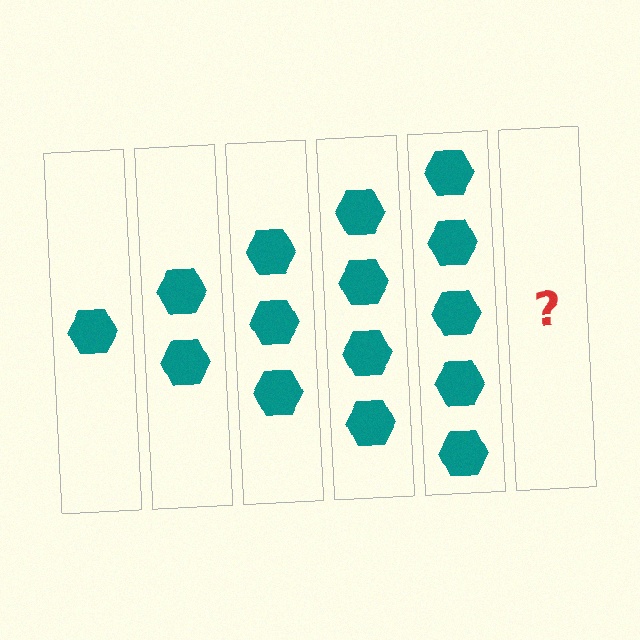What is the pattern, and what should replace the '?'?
The pattern is that each step adds one more hexagon. The '?' should be 6 hexagons.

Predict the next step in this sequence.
The next step is 6 hexagons.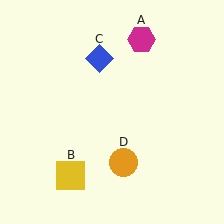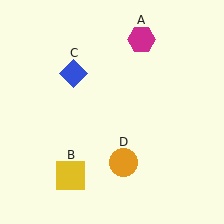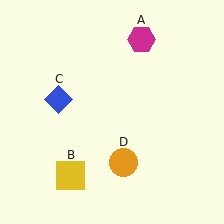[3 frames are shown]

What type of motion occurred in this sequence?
The blue diamond (object C) rotated counterclockwise around the center of the scene.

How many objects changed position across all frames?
1 object changed position: blue diamond (object C).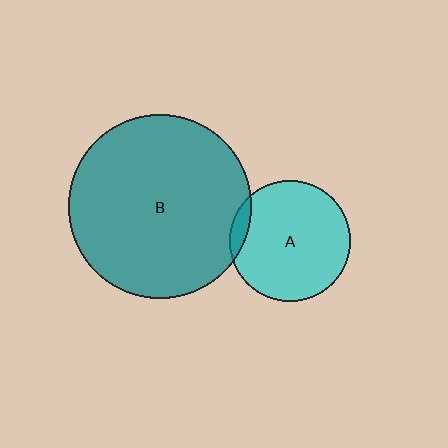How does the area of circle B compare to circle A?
Approximately 2.3 times.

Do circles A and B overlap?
Yes.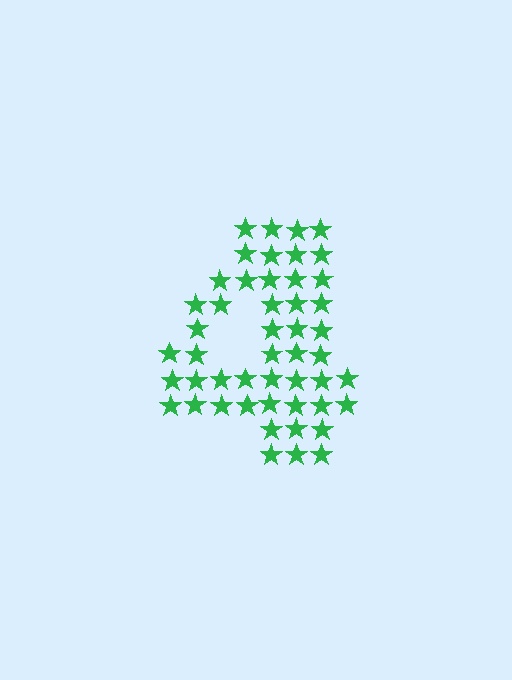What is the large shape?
The large shape is the digit 4.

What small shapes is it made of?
It is made of small stars.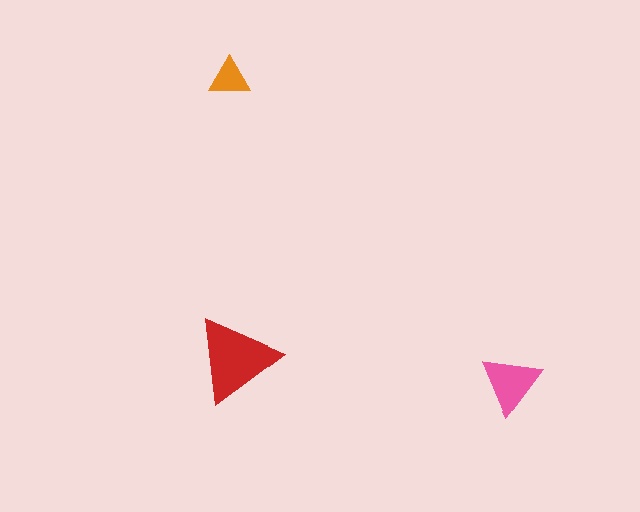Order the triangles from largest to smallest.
the red one, the pink one, the orange one.